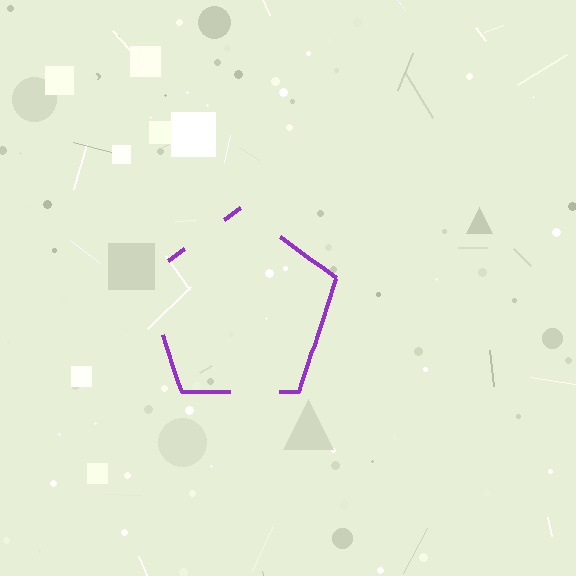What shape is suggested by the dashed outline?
The dashed outline suggests a pentagon.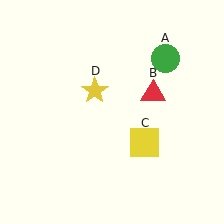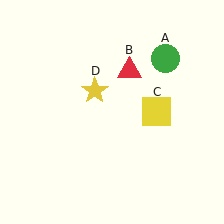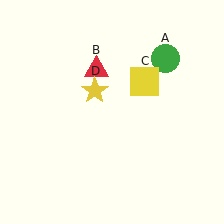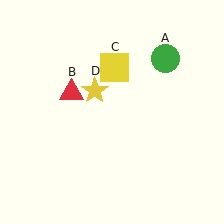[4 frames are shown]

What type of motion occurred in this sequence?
The red triangle (object B), yellow square (object C) rotated counterclockwise around the center of the scene.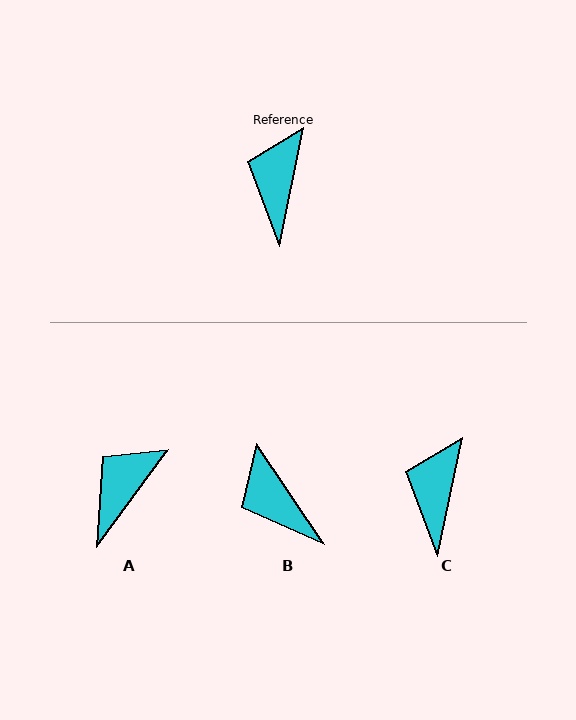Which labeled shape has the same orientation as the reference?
C.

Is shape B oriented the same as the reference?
No, it is off by about 45 degrees.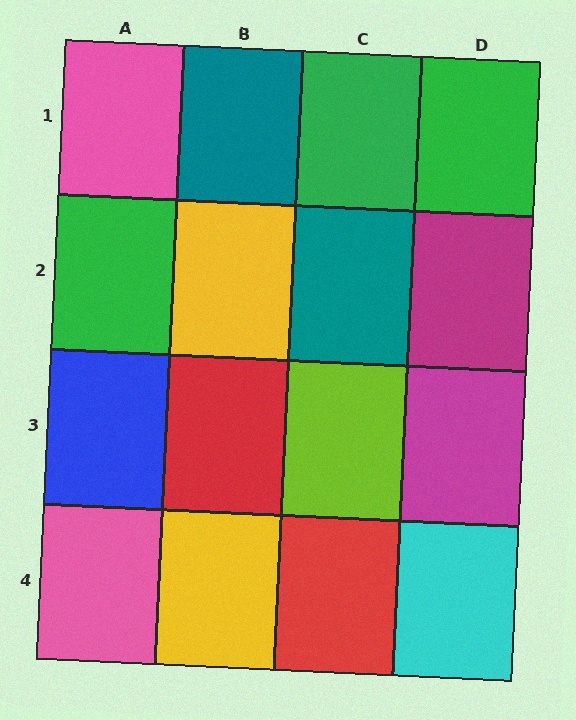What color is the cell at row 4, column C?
Red.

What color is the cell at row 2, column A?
Green.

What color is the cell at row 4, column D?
Cyan.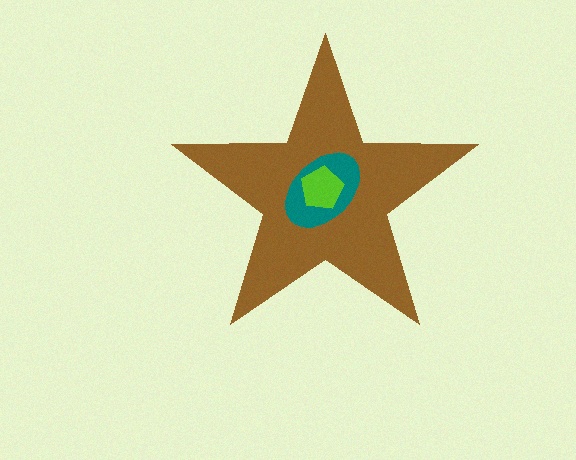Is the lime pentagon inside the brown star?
Yes.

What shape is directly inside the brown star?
The teal ellipse.